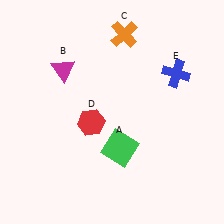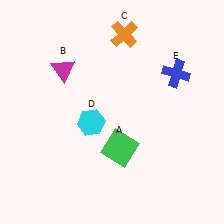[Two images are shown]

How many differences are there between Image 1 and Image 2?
There is 1 difference between the two images.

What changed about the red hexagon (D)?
In Image 1, D is red. In Image 2, it changed to cyan.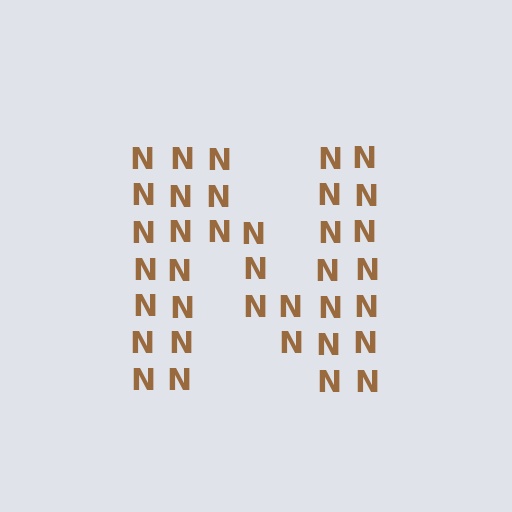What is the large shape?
The large shape is the letter N.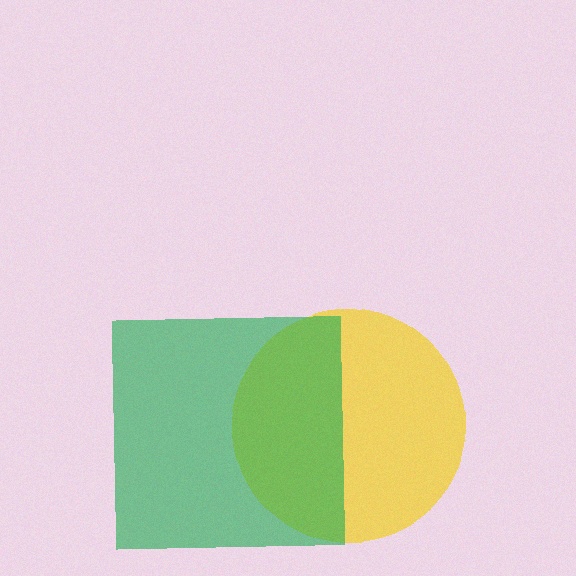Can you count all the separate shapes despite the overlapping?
Yes, there are 2 separate shapes.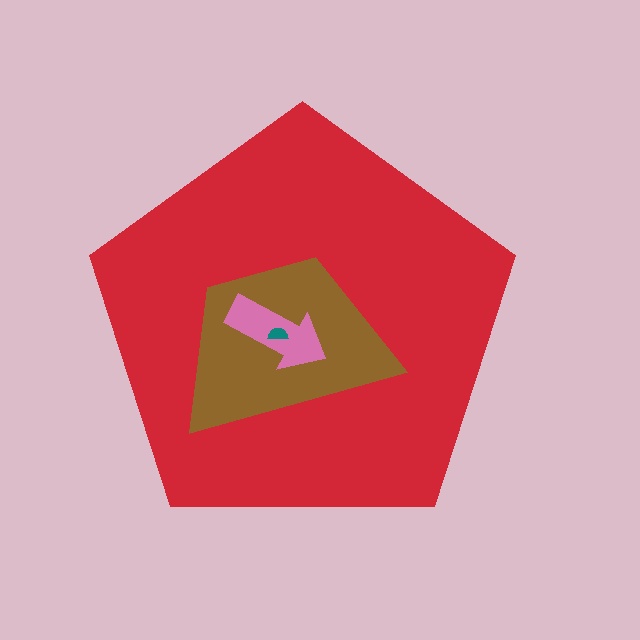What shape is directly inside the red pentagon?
The brown trapezoid.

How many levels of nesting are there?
4.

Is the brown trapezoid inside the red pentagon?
Yes.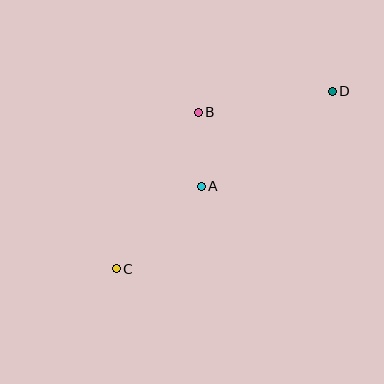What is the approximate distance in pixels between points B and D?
The distance between B and D is approximately 136 pixels.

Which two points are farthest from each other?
Points C and D are farthest from each other.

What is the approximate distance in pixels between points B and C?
The distance between B and C is approximately 176 pixels.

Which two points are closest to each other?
Points A and B are closest to each other.